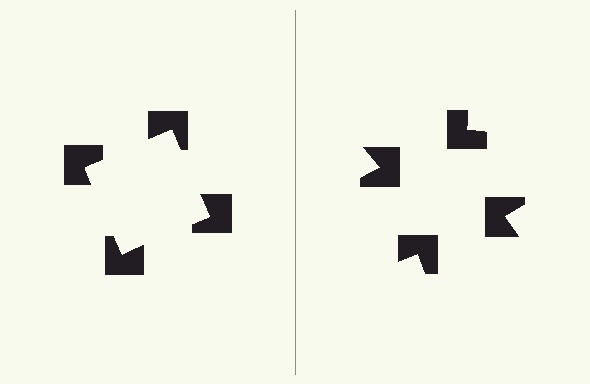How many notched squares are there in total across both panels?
8 — 4 on each side.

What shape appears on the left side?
An illusory square.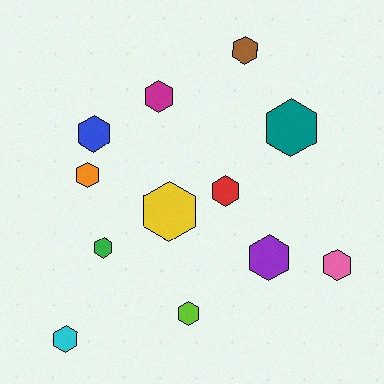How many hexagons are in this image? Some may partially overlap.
There are 12 hexagons.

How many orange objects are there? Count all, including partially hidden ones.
There is 1 orange object.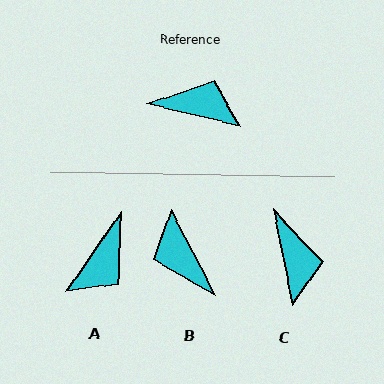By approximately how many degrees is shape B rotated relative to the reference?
Approximately 131 degrees counter-clockwise.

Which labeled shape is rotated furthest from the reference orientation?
B, about 131 degrees away.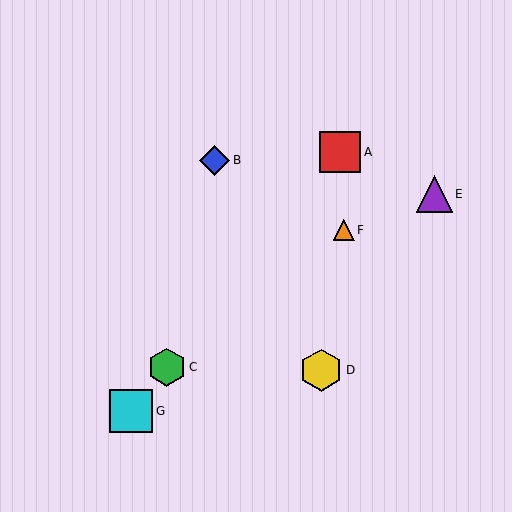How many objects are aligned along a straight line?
3 objects (A, C, G) are aligned along a straight line.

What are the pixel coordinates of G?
Object G is at (131, 411).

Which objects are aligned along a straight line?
Objects A, C, G are aligned along a straight line.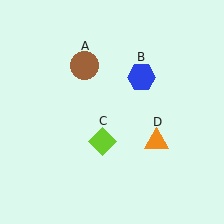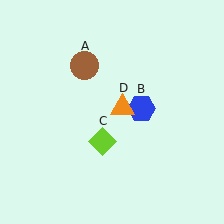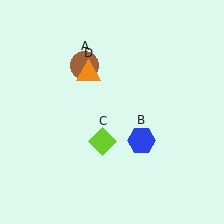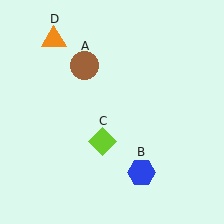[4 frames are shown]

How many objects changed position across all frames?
2 objects changed position: blue hexagon (object B), orange triangle (object D).